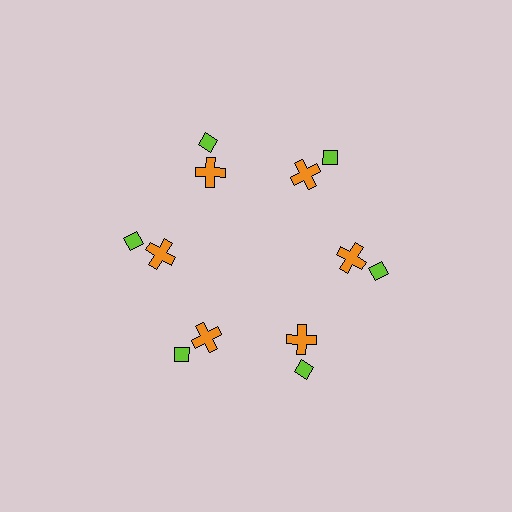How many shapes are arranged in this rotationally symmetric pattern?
There are 12 shapes, arranged in 6 groups of 2.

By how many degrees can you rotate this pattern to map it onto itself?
The pattern maps onto itself every 60 degrees of rotation.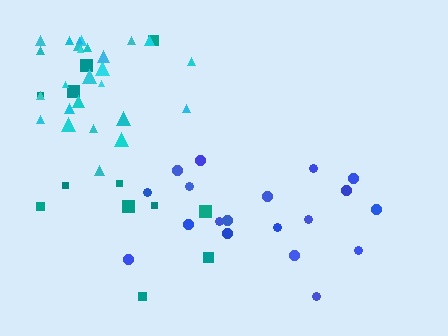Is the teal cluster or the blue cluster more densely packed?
Blue.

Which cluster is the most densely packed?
Cyan.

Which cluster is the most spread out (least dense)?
Teal.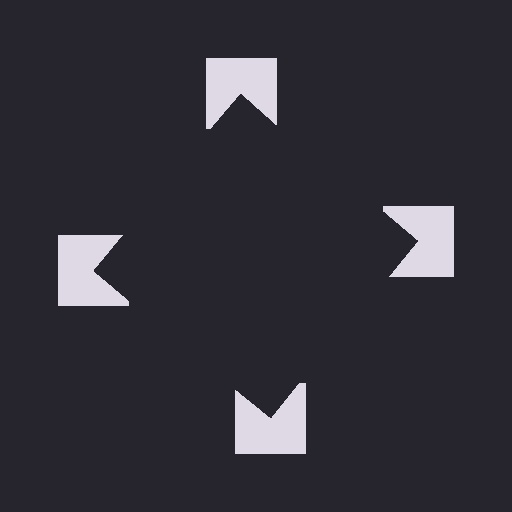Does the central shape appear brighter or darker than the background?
It typically appears slightly darker than the background, even though no actual brightness change is drawn.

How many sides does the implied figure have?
4 sides.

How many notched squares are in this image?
There are 4 — one at each vertex of the illusory square.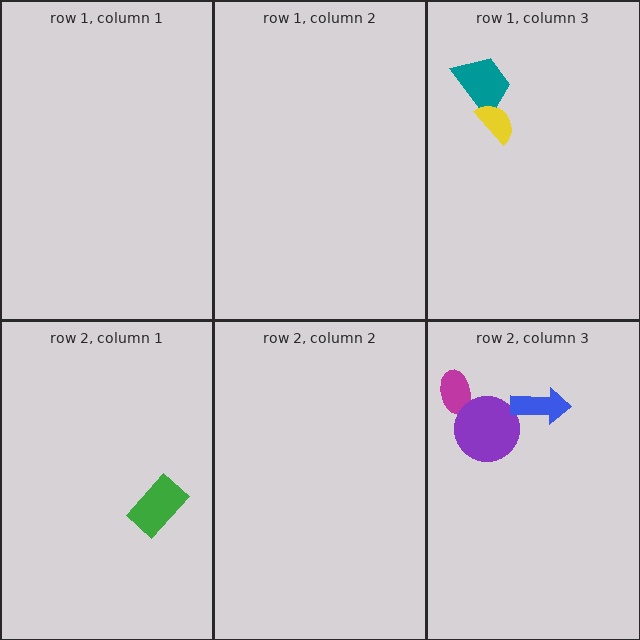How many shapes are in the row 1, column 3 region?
2.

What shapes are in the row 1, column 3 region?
The teal trapezoid, the yellow semicircle.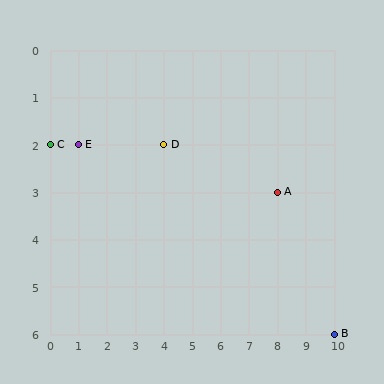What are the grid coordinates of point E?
Point E is at grid coordinates (1, 2).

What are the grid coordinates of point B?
Point B is at grid coordinates (10, 6).